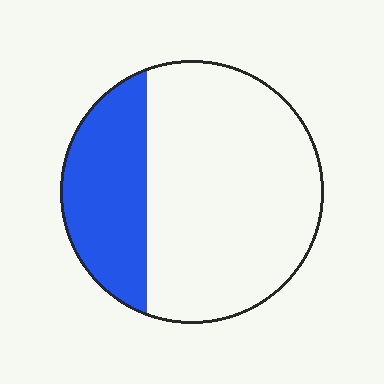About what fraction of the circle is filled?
About one quarter (1/4).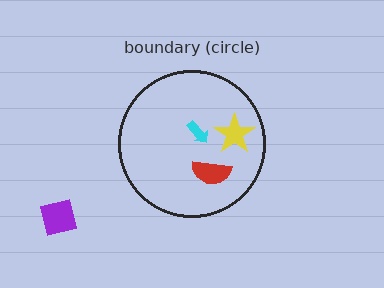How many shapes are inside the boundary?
3 inside, 1 outside.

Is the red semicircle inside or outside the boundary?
Inside.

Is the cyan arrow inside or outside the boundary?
Inside.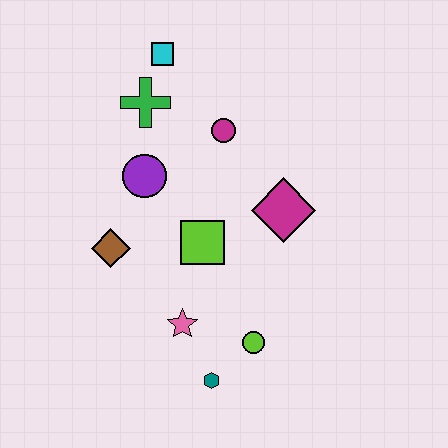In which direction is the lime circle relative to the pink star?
The lime circle is to the right of the pink star.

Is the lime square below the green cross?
Yes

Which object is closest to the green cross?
The cyan square is closest to the green cross.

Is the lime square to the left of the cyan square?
No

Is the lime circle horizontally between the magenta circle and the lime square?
No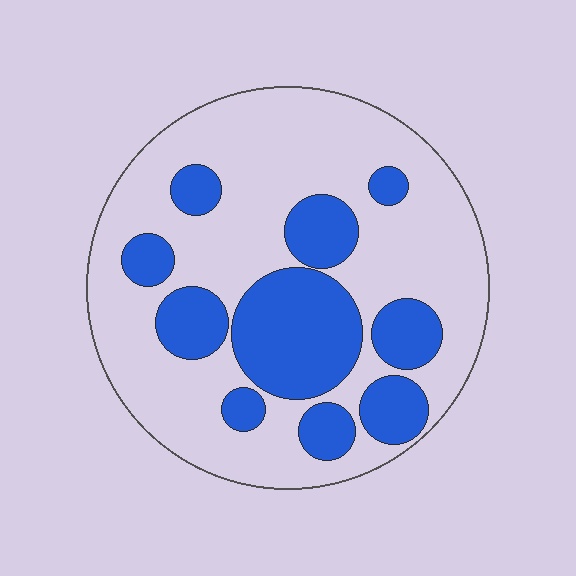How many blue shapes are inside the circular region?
10.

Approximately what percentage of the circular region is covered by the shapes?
Approximately 30%.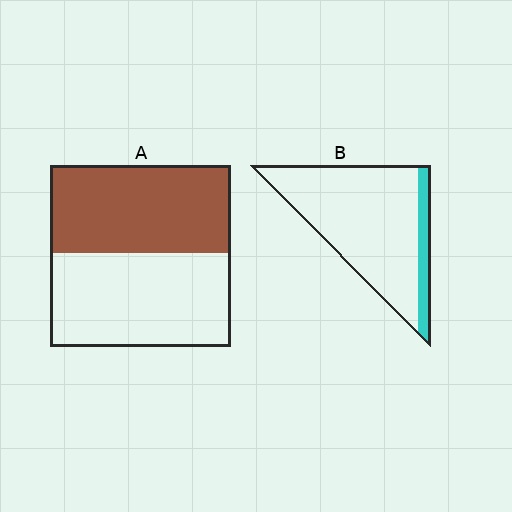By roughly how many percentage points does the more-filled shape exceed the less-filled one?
By roughly 35 percentage points (A over B).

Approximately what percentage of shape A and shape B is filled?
A is approximately 50% and B is approximately 15%.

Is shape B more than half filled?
No.